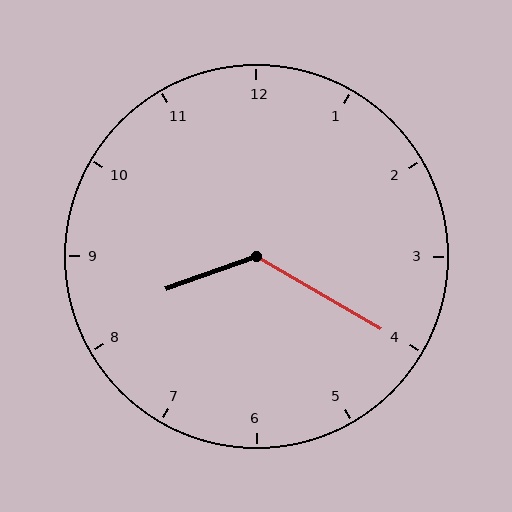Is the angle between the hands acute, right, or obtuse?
It is obtuse.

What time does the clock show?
8:20.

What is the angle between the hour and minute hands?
Approximately 130 degrees.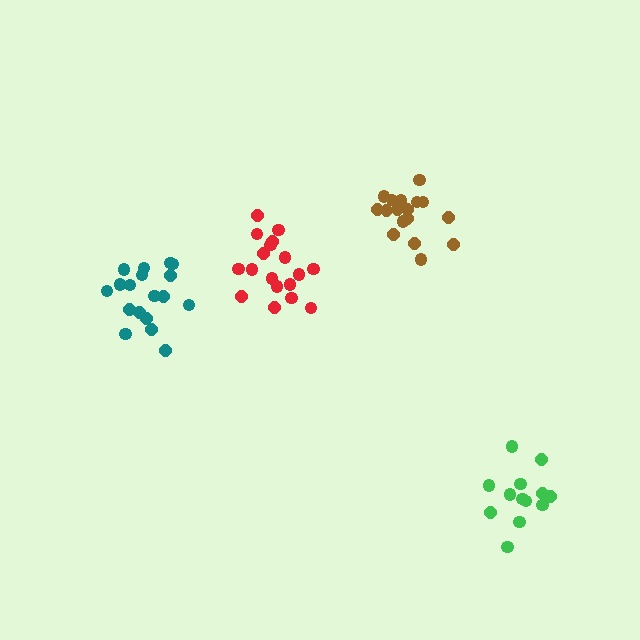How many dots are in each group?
Group 1: 13 dots, Group 2: 17 dots, Group 3: 18 dots, Group 4: 18 dots (66 total).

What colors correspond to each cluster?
The clusters are colored: green, brown, teal, red.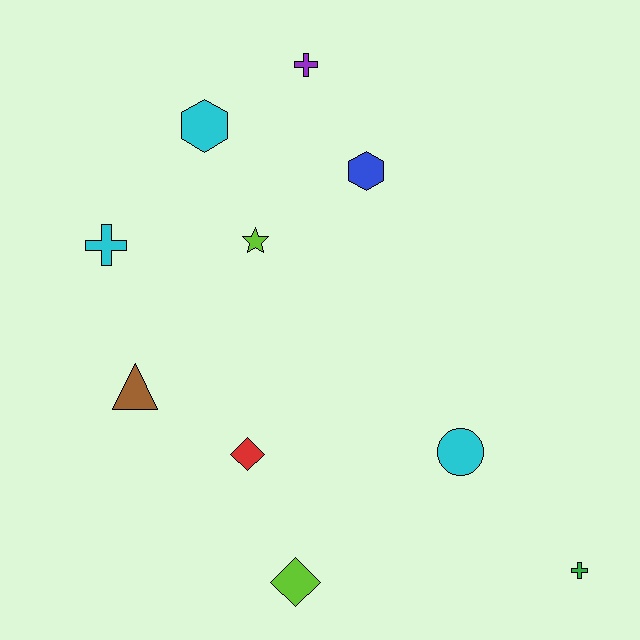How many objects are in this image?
There are 10 objects.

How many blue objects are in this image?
There is 1 blue object.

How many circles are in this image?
There is 1 circle.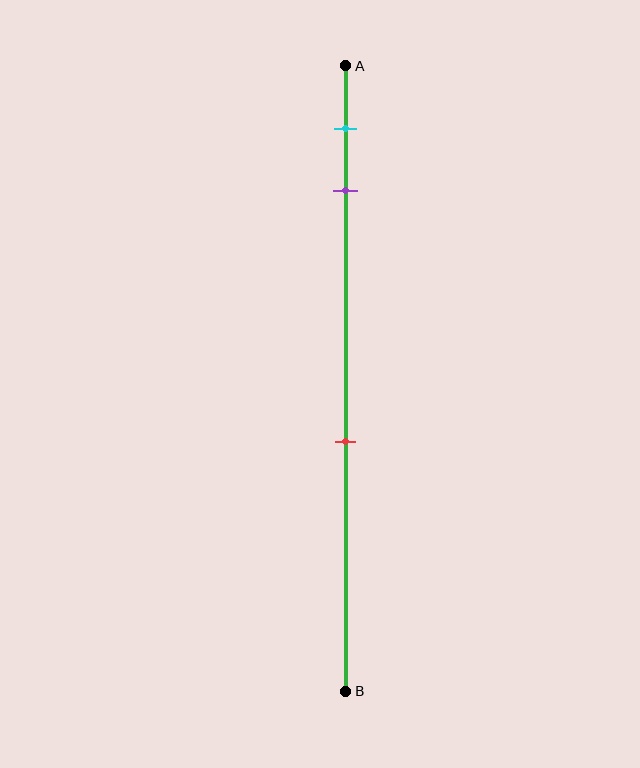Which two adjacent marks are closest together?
The cyan and purple marks are the closest adjacent pair.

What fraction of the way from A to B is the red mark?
The red mark is approximately 60% (0.6) of the way from A to B.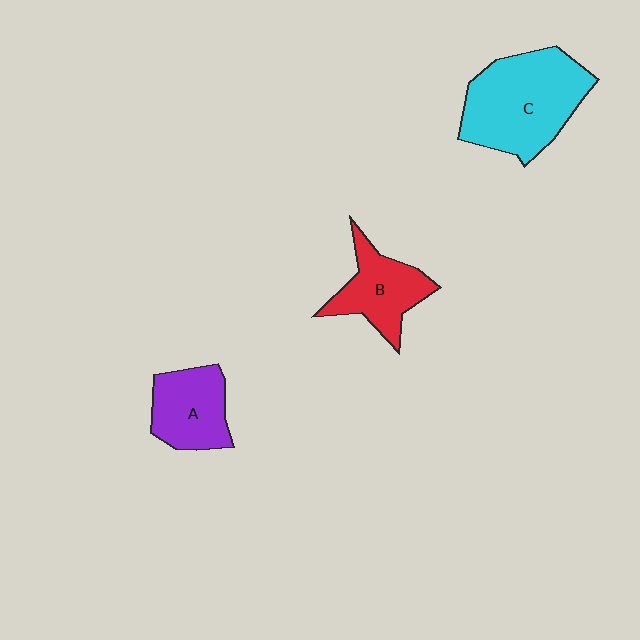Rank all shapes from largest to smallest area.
From largest to smallest: C (cyan), B (red), A (purple).